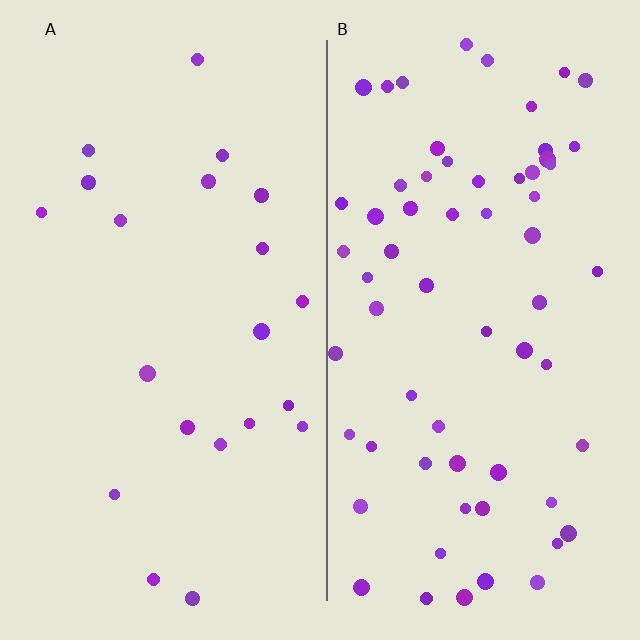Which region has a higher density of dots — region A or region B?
B (the right).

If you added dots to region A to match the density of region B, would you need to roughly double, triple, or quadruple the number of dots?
Approximately triple.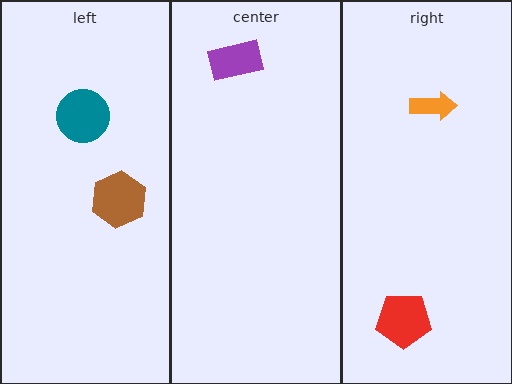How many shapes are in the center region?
1.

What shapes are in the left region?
The teal circle, the brown hexagon.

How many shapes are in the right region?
2.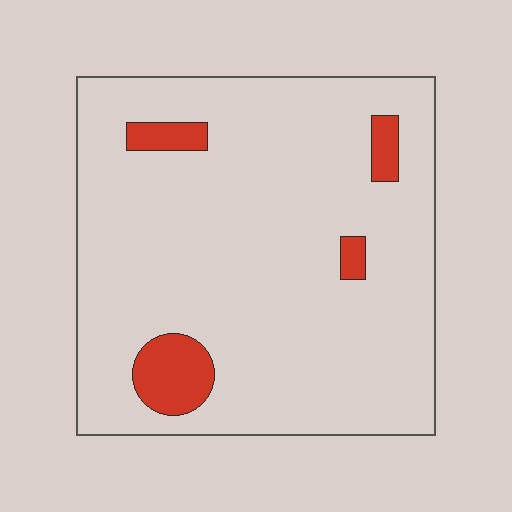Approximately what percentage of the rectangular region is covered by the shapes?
Approximately 10%.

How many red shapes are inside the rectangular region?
4.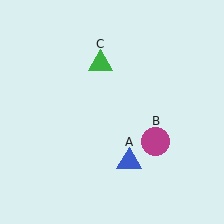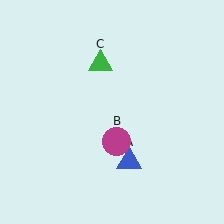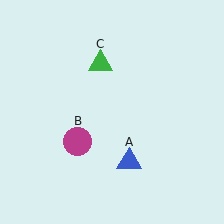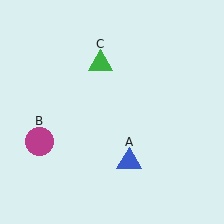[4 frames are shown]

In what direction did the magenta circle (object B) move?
The magenta circle (object B) moved left.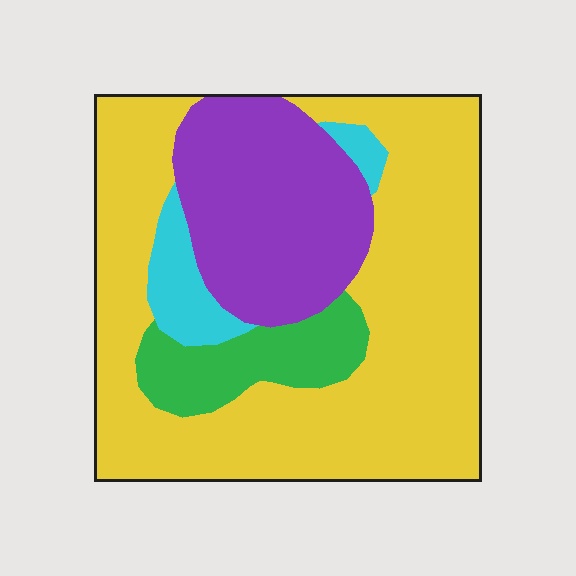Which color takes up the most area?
Yellow, at roughly 60%.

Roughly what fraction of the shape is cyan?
Cyan takes up about one tenth (1/10) of the shape.